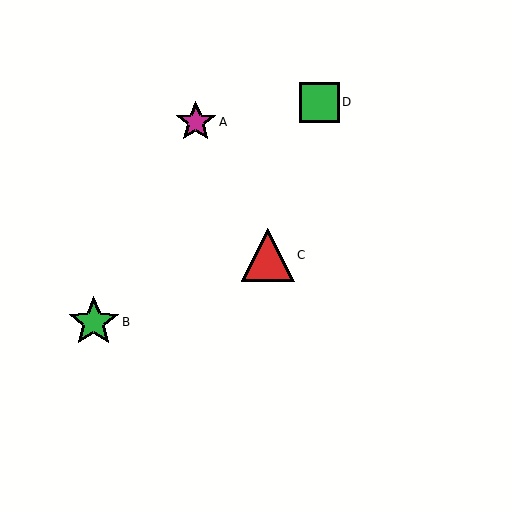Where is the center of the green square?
The center of the green square is at (319, 102).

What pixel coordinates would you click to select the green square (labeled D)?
Click at (319, 102) to select the green square D.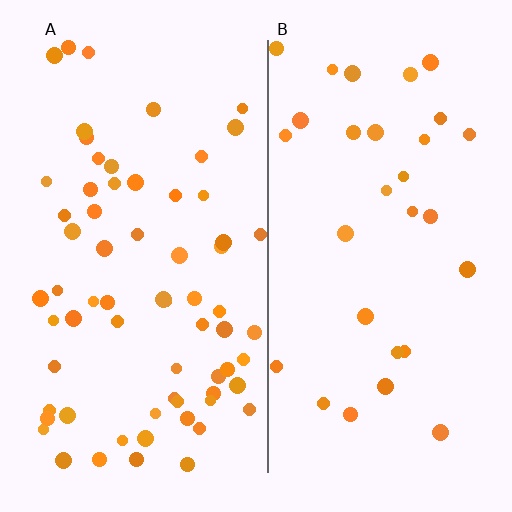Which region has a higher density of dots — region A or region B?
A (the left).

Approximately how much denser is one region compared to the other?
Approximately 2.2× — region A over region B.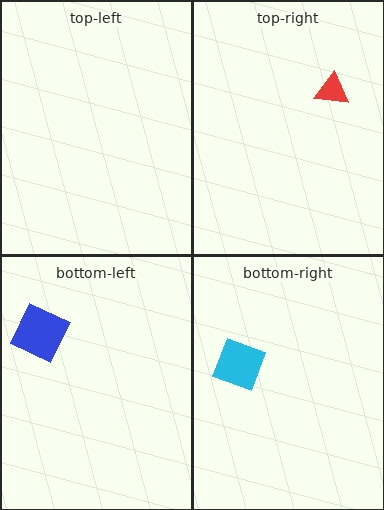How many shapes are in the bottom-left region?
1.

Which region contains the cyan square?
The bottom-right region.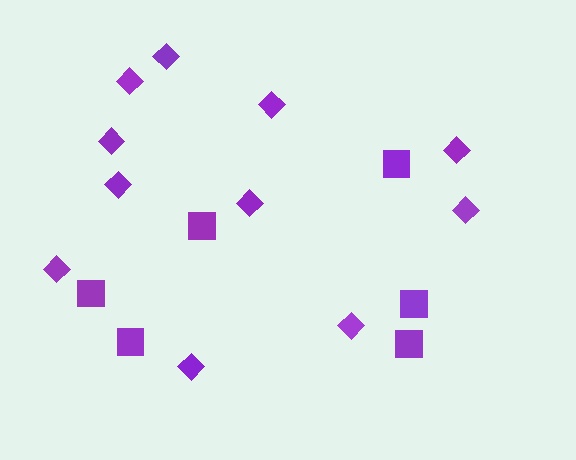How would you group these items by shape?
There are 2 groups: one group of diamonds (11) and one group of squares (6).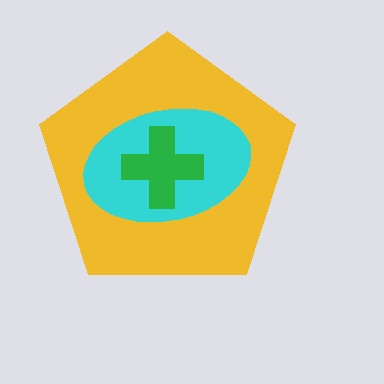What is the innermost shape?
The green cross.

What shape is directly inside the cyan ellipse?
The green cross.